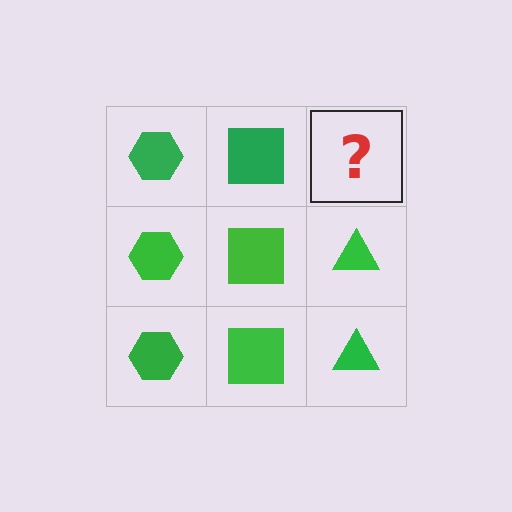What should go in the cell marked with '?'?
The missing cell should contain a green triangle.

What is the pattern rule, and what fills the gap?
The rule is that each column has a consistent shape. The gap should be filled with a green triangle.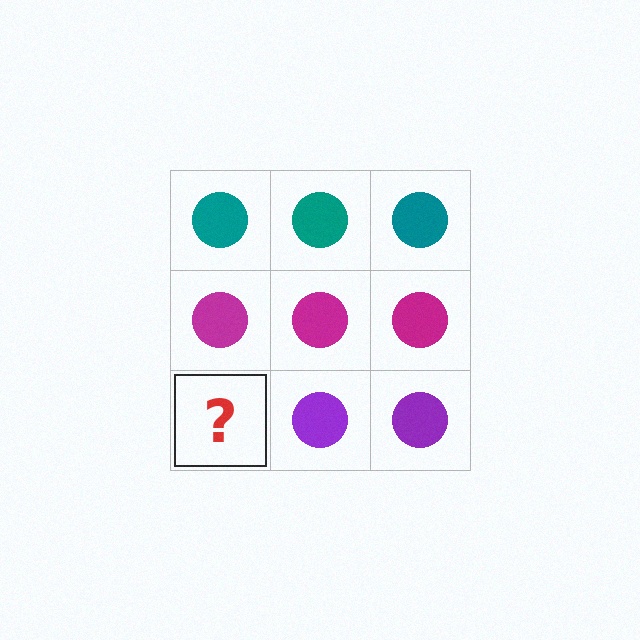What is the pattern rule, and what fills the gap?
The rule is that each row has a consistent color. The gap should be filled with a purple circle.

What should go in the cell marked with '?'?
The missing cell should contain a purple circle.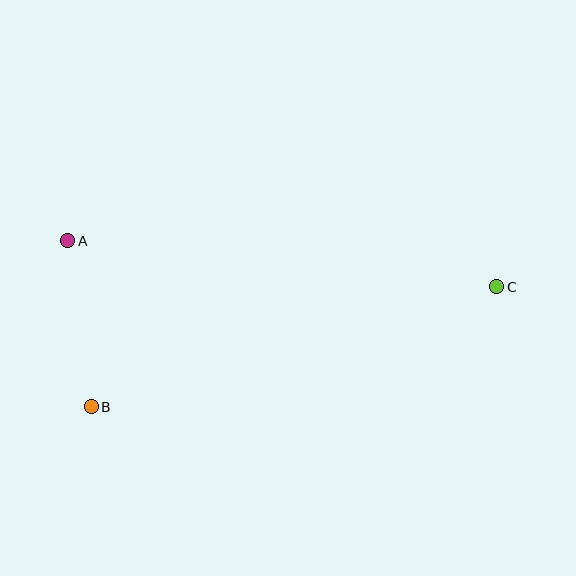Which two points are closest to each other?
Points A and B are closest to each other.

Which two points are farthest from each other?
Points A and C are farthest from each other.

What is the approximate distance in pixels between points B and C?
The distance between B and C is approximately 423 pixels.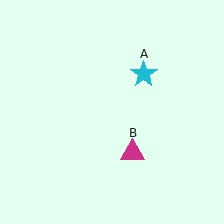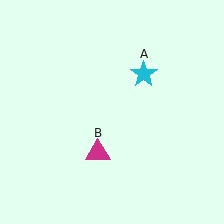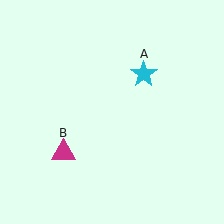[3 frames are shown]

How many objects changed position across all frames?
1 object changed position: magenta triangle (object B).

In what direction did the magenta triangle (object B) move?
The magenta triangle (object B) moved left.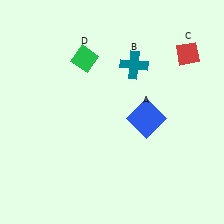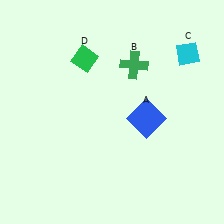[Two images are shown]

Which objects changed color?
B changed from teal to green. C changed from red to cyan.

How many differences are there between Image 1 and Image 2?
There are 2 differences between the two images.